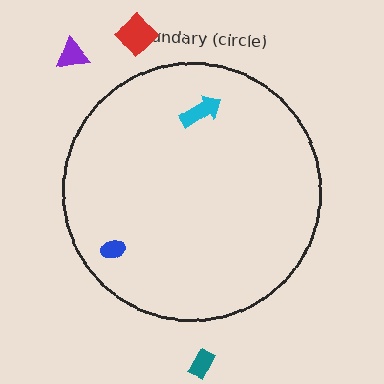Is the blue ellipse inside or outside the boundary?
Inside.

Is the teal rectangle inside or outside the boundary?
Outside.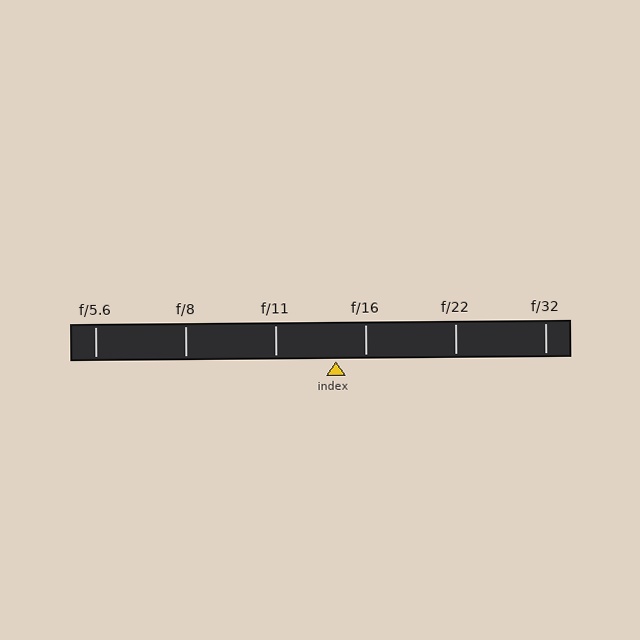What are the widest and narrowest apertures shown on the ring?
The widest aperture shown is f/5.6 and the narrowest is f/32.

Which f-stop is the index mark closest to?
The index mark is closest to f/16.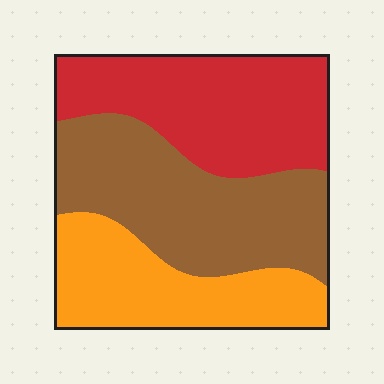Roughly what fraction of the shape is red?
Red takes up about one third (1/3) of the shape.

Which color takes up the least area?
Orange, at roughly 25%.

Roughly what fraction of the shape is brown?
Brown takes up about three eighths (3/8) of the shape.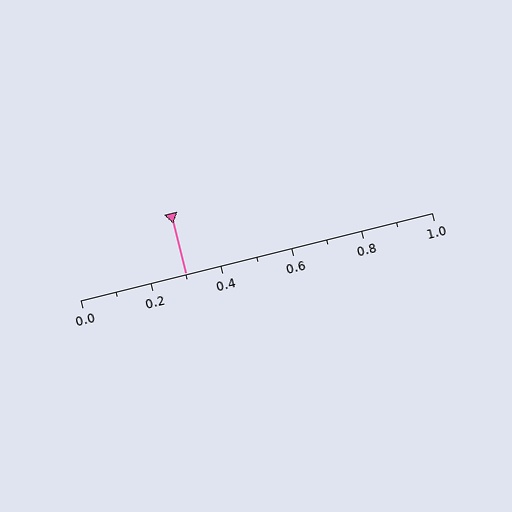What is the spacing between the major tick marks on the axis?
The major ticks are spaced 0.2 apart.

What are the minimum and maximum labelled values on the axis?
The axis runs from 0.0 to 1.0.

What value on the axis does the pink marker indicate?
The marker indicates approximately 0.3.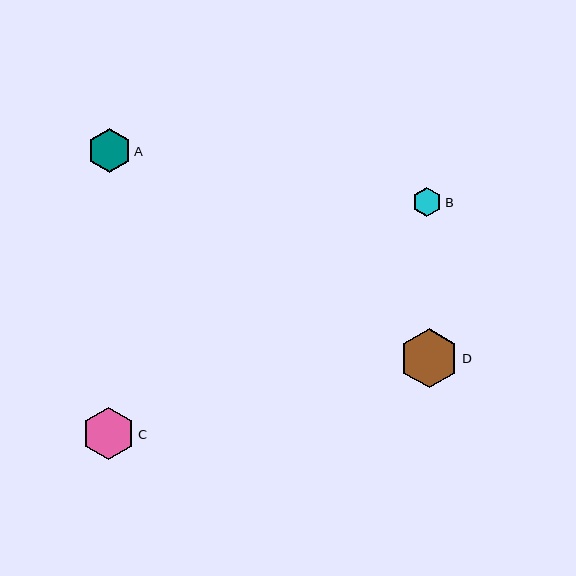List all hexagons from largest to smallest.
From largest to smallest: D, C, A, B.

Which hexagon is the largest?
Hexagon D is the largest with a size of approximately 59 pixels.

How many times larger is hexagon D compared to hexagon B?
Hexagon D is approximately 2.0 times the size of hexagon B.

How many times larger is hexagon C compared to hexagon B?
Hexagon C is approximately 1.8 times the size of hexagon B.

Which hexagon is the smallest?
Hexagon B is the smallest with a size of approximately 29 pixels.